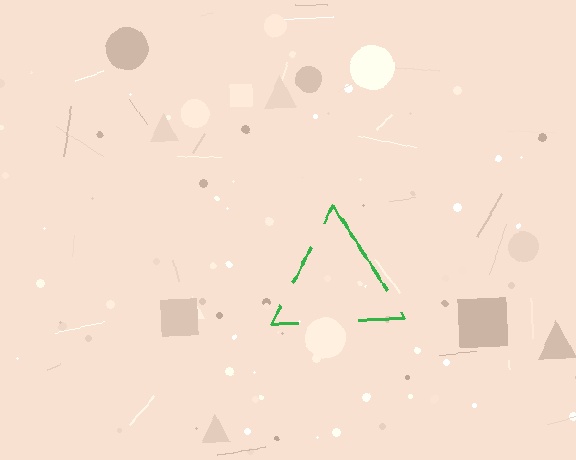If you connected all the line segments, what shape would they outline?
They would outline a triangle.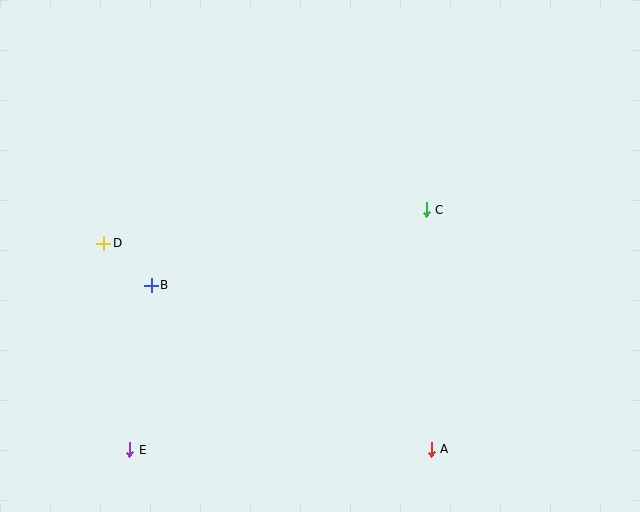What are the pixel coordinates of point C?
Point C is at (426, 210).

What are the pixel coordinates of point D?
Point D is at (104, 243).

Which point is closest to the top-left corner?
Point D is closest to the top-left corner.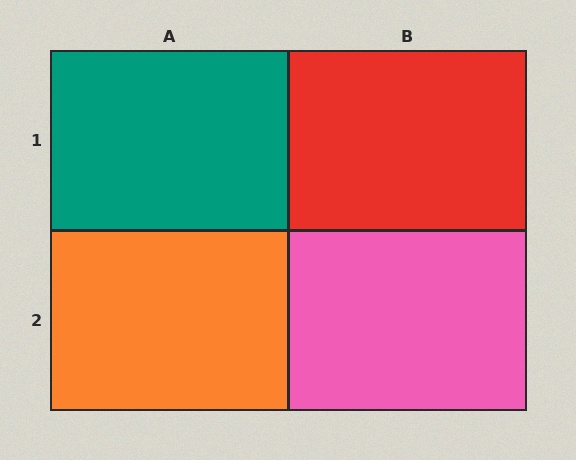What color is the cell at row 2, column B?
Pink.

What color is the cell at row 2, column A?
Orange.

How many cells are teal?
1 cell is teal.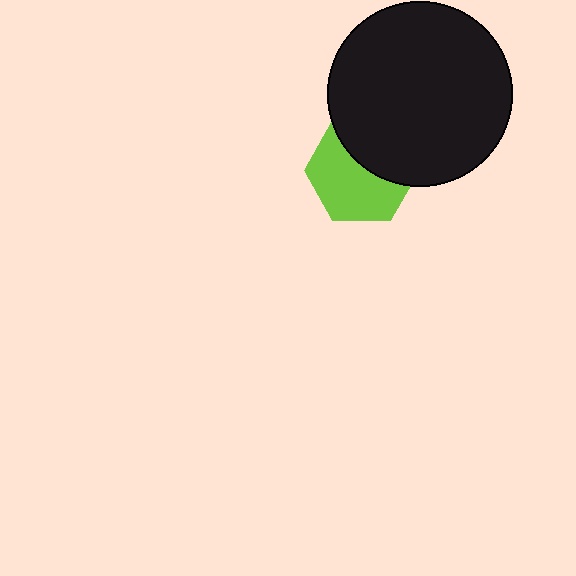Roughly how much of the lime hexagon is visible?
About half of it is visible (roughly 59%).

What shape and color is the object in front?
The object in front is a black circle.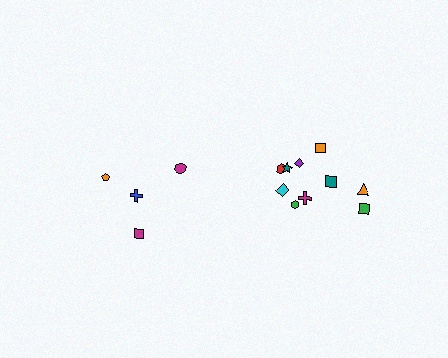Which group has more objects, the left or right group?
The right group.